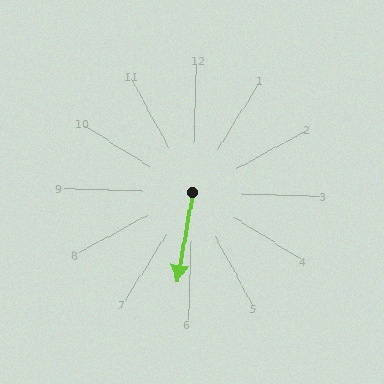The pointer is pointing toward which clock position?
Roughly 6 o'clock.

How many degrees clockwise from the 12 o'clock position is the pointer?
Approximately 188 degrees.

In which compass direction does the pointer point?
South.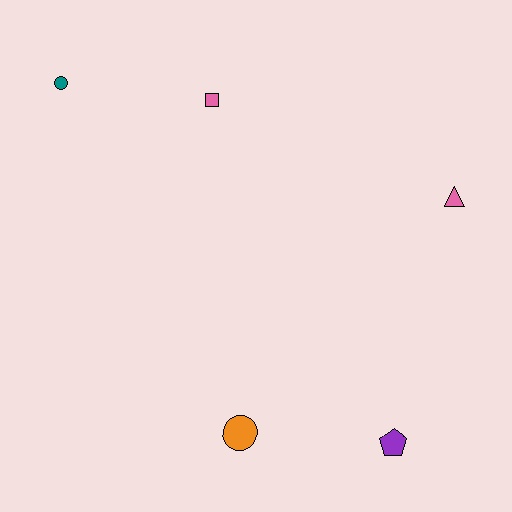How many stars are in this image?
There are no stars.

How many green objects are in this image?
There are no green objects.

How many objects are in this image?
There are 5 objects.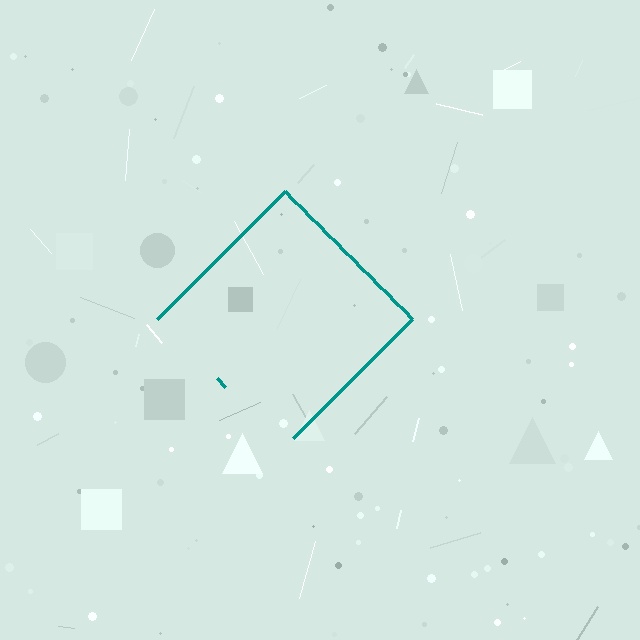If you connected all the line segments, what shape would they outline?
They would outline a diamond.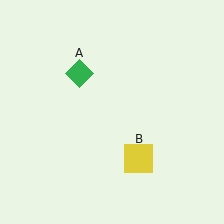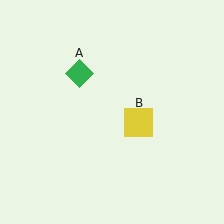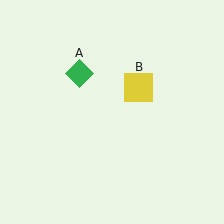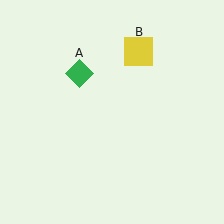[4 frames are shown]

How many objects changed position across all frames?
1 object changed position: yellow square (object B).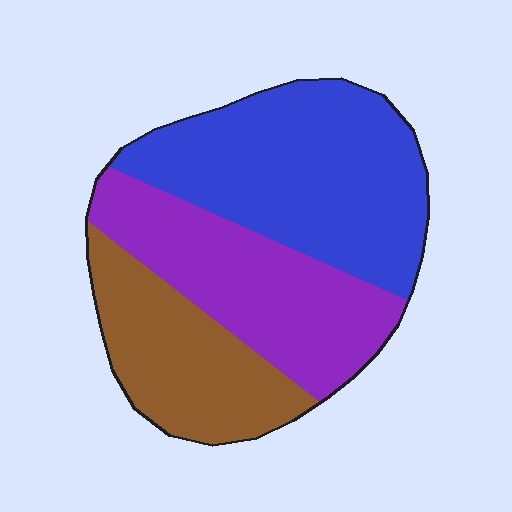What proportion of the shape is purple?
Purple covers 32% of the shape.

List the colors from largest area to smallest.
From largest to smallest: blue, purple, brown.